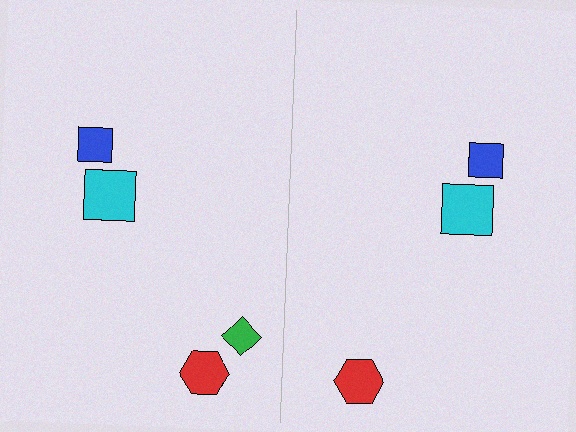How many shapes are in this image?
There are 7 shapes in this image.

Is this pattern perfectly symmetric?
No, the pattern is not perfectly symmetric. A green diamond is missing from the right side.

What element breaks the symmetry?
A green diamond is missing from the right side.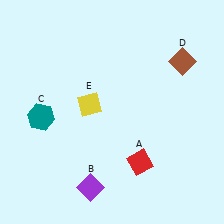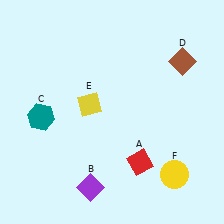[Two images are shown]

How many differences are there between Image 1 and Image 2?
There is 1 difference between the two images.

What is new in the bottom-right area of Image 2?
A yellow circle (F) was added in the bottom-right area of Image 2.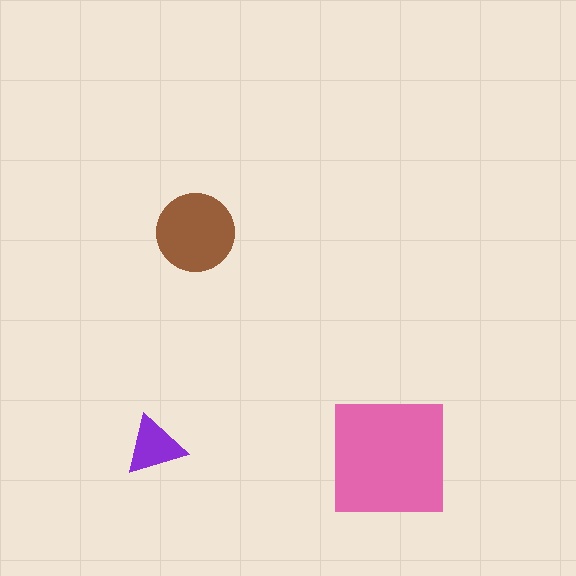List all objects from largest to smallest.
The pink square, the brown circle, the purple triangle.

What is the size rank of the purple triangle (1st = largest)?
3rd.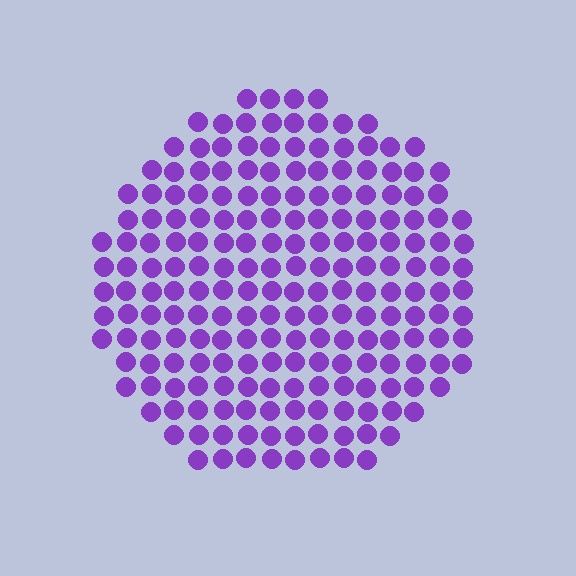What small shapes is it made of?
It is made of small circles.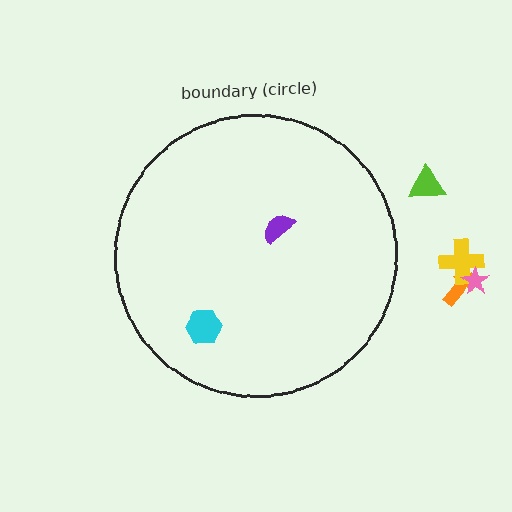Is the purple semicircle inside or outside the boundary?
Inside.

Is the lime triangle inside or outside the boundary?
Outside.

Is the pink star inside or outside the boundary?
Outside.